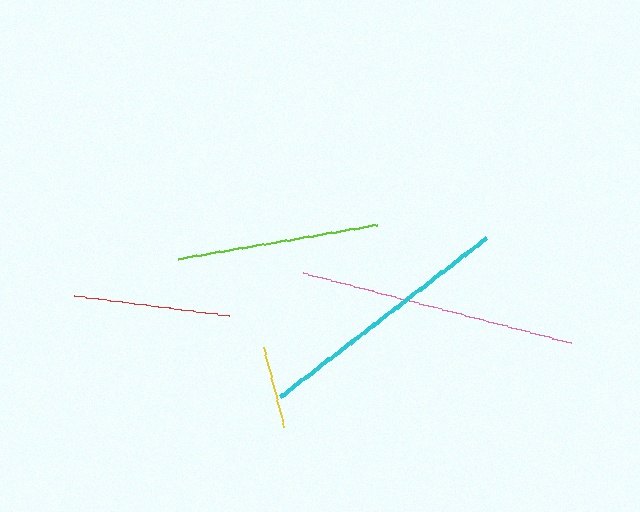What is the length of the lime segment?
The lime segment is approximately 203 pixels long.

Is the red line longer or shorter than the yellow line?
The red line is longer than the yellow line.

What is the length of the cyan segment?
The cyan segment is approximately 260 pixels long.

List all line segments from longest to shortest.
From longest to shortest: pink, cyan, lime, red, yellow.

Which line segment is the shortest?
The yellow line is the shortest at approximately 82 pixels.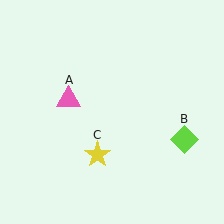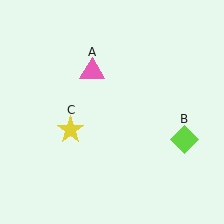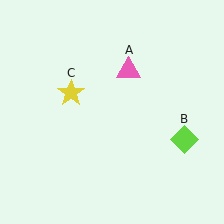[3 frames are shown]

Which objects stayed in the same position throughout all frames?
Lime diamond (object B) remained stationary.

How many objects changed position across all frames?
2 objects changed position: pink triangle (object A), yellow star (object C).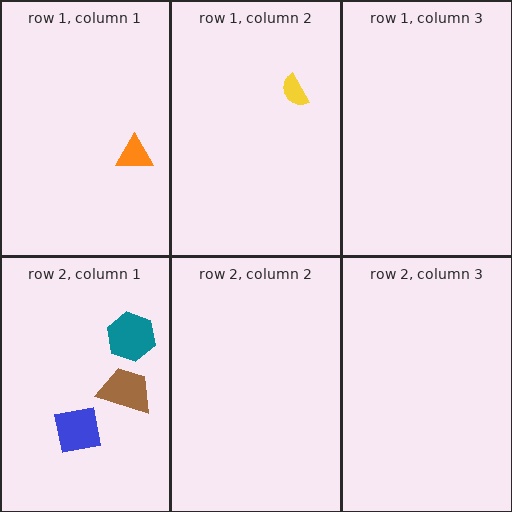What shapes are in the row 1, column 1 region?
The orange triangle.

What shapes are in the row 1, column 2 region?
The yellow semicircle.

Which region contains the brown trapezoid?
The row 2, column 1 region.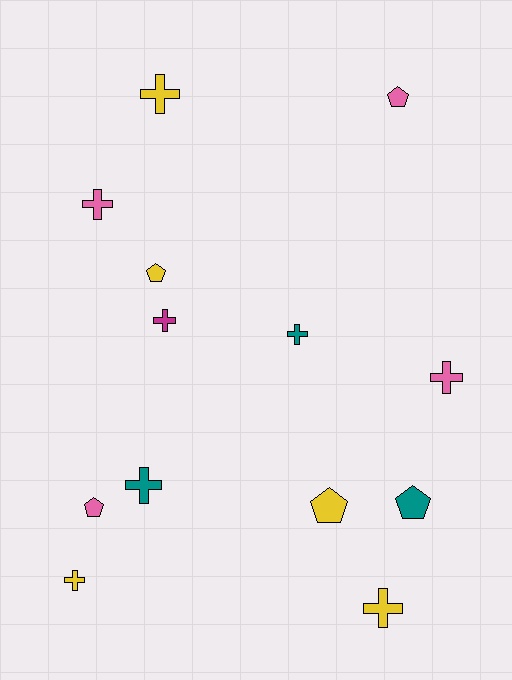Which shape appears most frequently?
Cross, with 8 objects.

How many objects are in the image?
There are 13 objects.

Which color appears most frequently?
Yellow, with 5 objects.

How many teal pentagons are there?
There is 1 teal pentagon.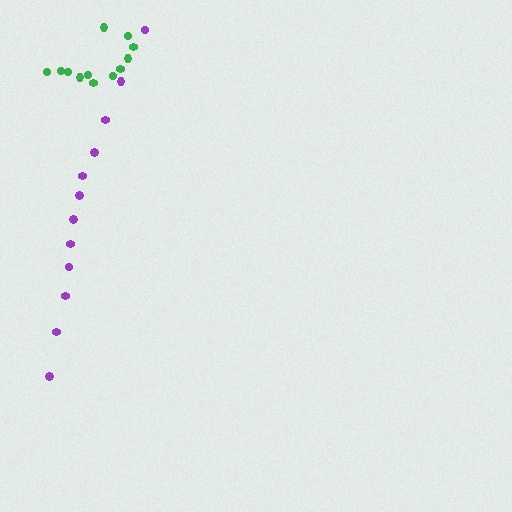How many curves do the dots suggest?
There are 2 distinct paths.